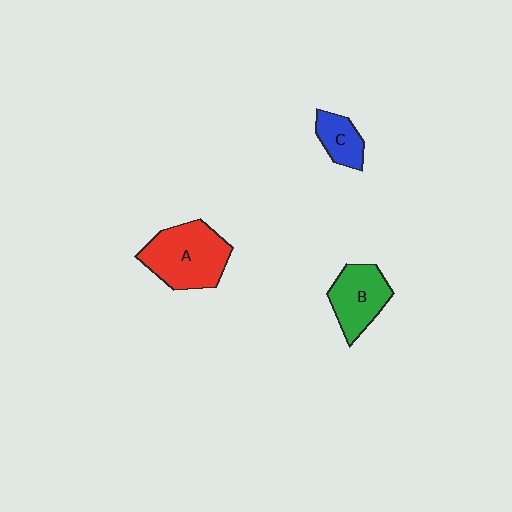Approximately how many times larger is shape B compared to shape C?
Approximately 1.6 times.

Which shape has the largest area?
Shape A (red).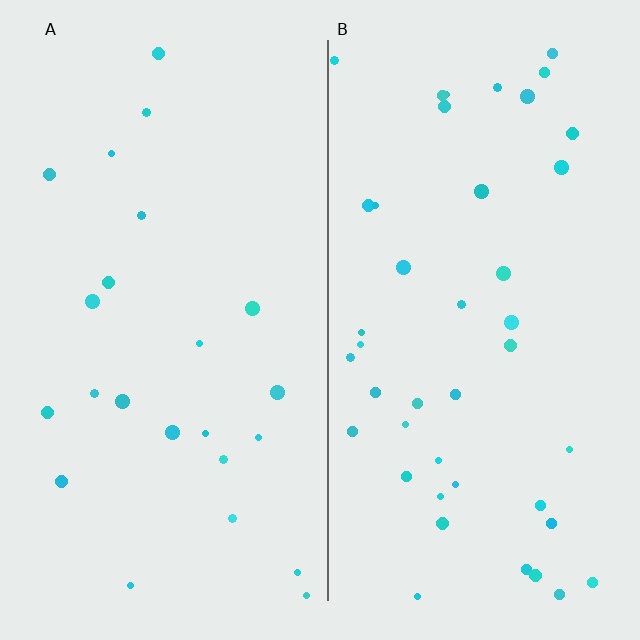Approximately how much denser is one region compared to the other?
Approximately 1.9× — region B over region A.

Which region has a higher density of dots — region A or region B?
B (the right).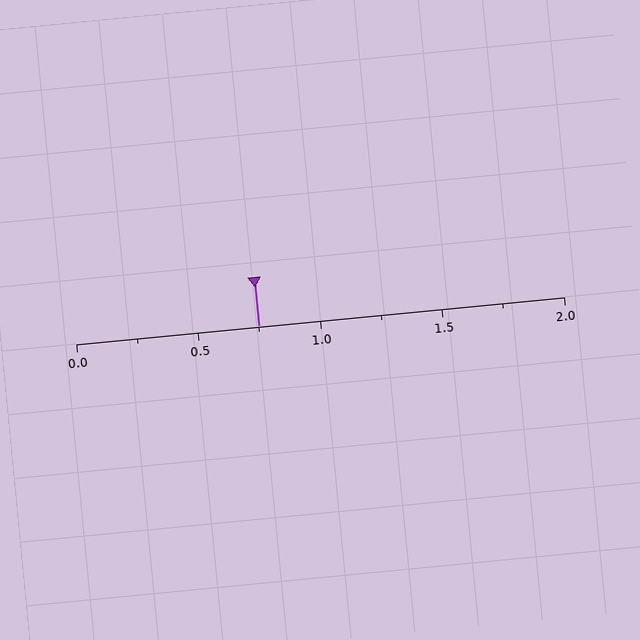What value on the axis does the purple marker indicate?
The marker indicates approximately 0.75.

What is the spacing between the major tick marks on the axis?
The major ticks are spaced 0.5 apart.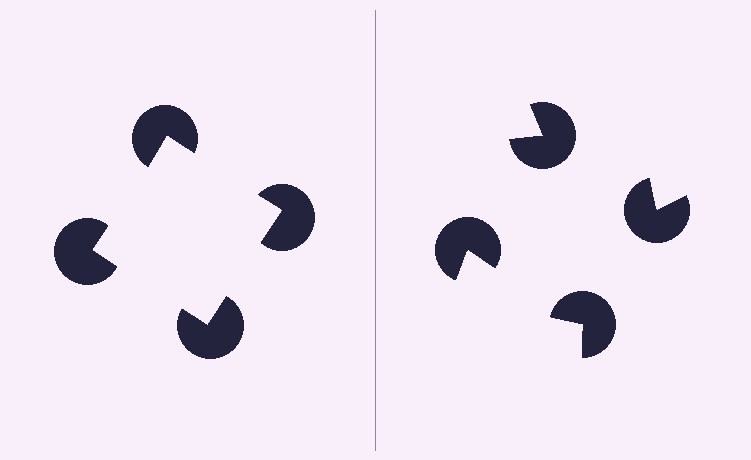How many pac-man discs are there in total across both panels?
8 — 4 on each side.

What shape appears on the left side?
An illusory square.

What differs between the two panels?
The pac-man discs are positioned identically on both sides; only the wedge orientations differ. On the left they align to a square; on the right they are misaligned.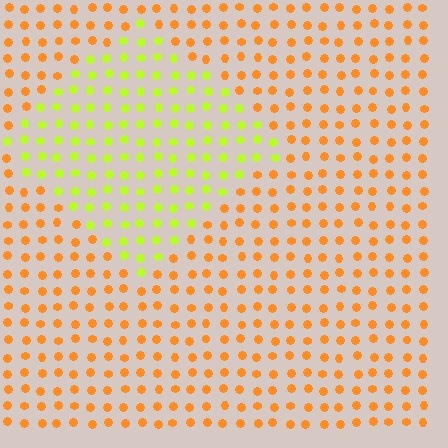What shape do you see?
I see a diamond.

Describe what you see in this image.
The image is filled with small orange elements in a uniform arrangement. A diamond-shaped region is visible where the elements are tinted to a slightly different hue, forming a subtle color boundary.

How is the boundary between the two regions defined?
The boundary is defined purely by a slight shift in hue (about 51 degrees). Spacing, size, and orientation are identical on both sides.